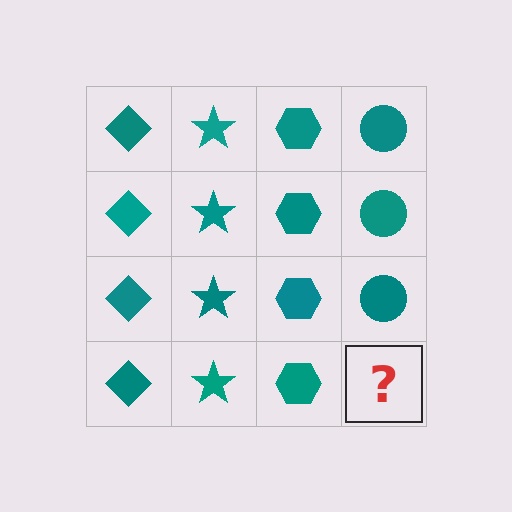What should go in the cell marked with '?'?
The missing cell should contain a teal circle.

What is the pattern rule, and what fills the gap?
The rule is that each column has a consistent shape. The gap should be filled with a teal circle.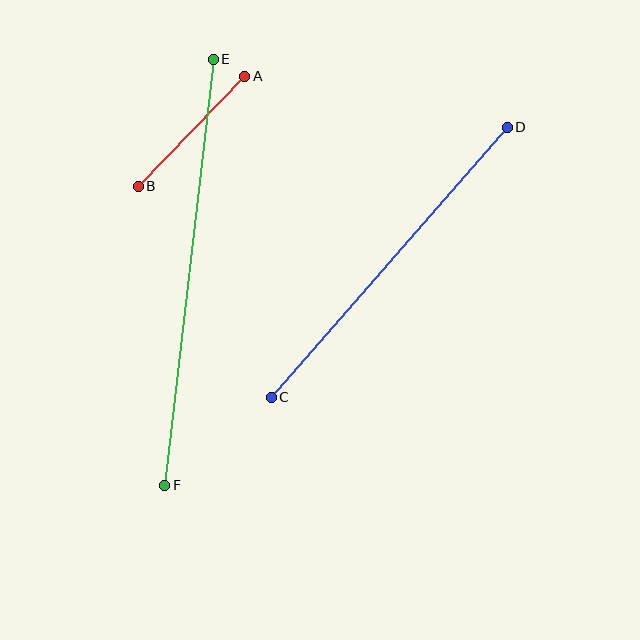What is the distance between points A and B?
The distance is approximately 153 pixels.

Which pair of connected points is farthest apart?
Points E and F are farthest apart.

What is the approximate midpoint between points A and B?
The midpoint is at approximately (191, 131) pixels.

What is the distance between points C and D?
The distance is approximately 358 pixels.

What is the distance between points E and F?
The distance is approximately 429 pixels.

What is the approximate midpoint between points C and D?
The midpoint is at approximately (389, 262) pixels.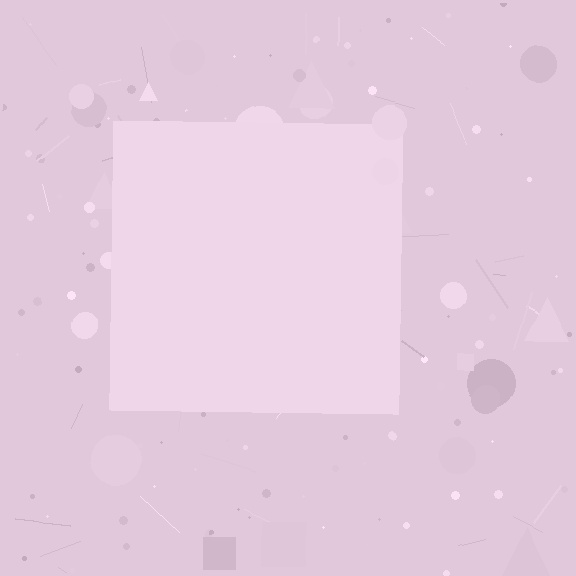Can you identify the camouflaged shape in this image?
The camouflaged shape is a square.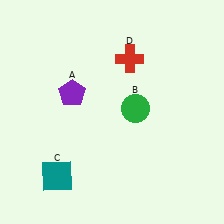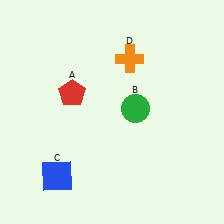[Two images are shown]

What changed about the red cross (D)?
In Image 1, D is red. In Image 2, it changed to orange.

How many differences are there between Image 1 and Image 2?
There are 3 differences between the two images.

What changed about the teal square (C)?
In Image 1, C is teal. In Image 2, it changed to blue.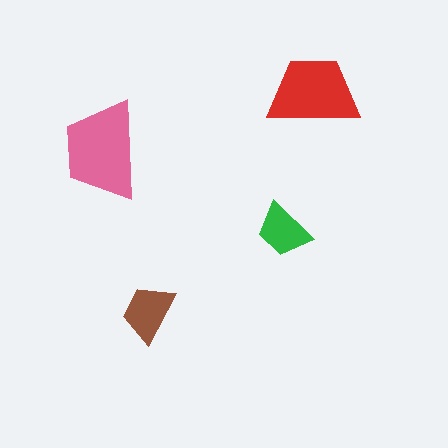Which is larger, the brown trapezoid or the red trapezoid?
The red one.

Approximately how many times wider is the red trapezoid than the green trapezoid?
About 1.5 times wider.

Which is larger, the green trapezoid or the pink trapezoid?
The pink one.